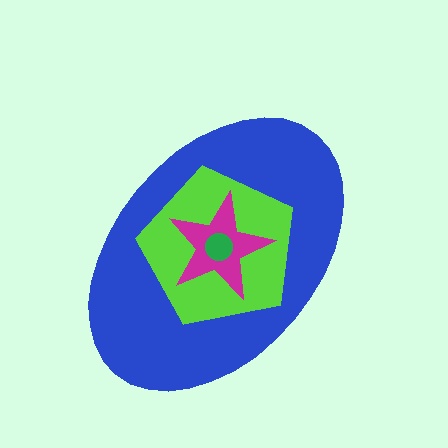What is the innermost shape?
The green circle.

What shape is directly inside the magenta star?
The green circle.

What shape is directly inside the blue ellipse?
The lime pentagon.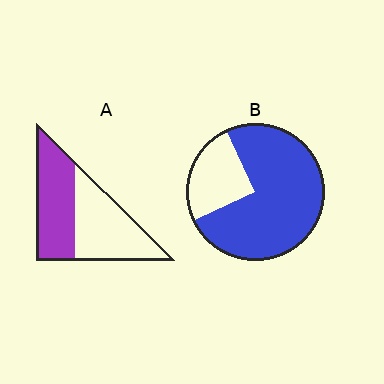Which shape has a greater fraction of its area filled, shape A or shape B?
Shape B.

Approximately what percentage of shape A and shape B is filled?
A is approximately 50% and B is approximately 75%.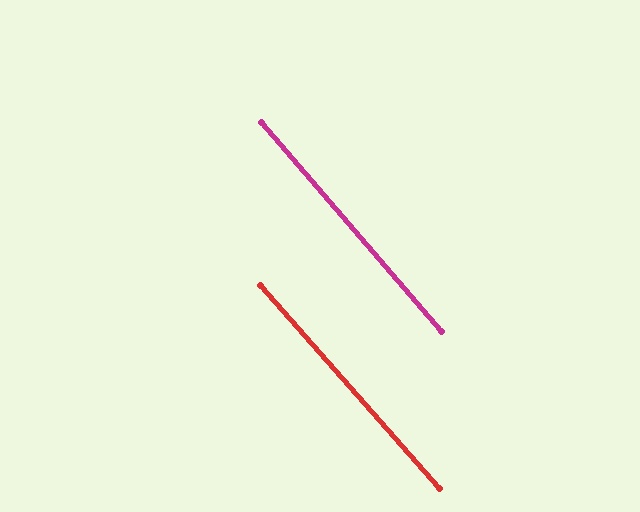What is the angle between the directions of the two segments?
Approximately 1 degree.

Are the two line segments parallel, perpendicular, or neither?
Parallel — their directions differ by only 0.7°.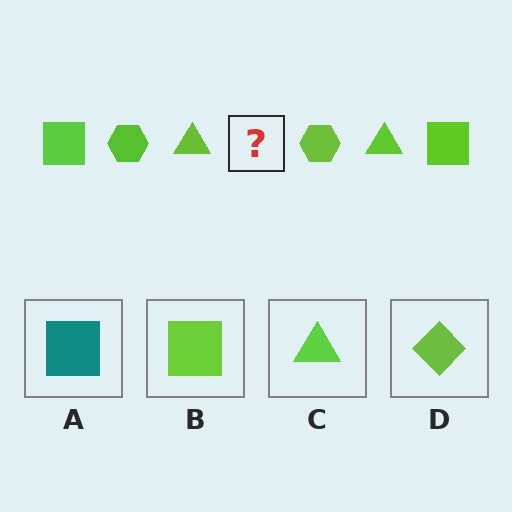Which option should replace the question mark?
Option B.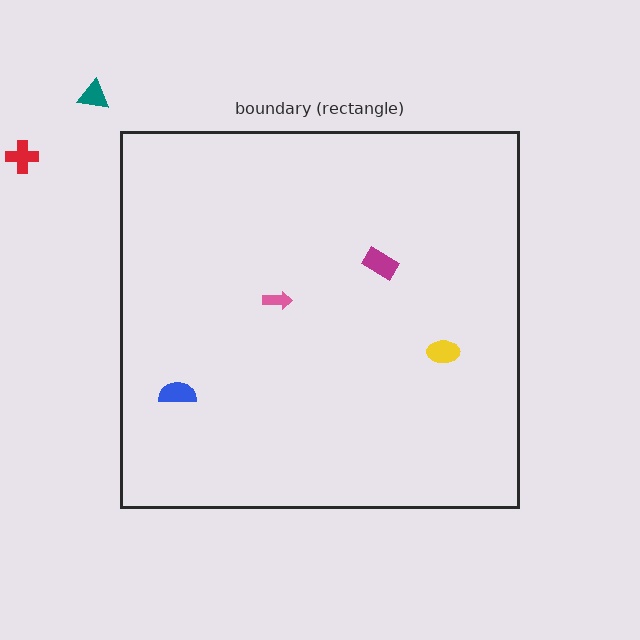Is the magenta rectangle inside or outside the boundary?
Inside.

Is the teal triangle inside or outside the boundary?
Outside.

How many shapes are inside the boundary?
4 inside, 2 outside.